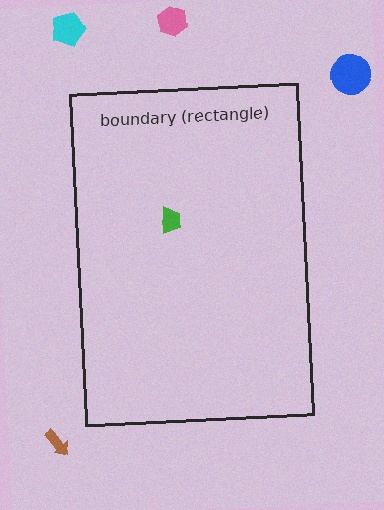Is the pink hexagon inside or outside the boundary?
Outside.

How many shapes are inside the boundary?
1 inside, 4 outside.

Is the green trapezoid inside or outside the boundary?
Inside.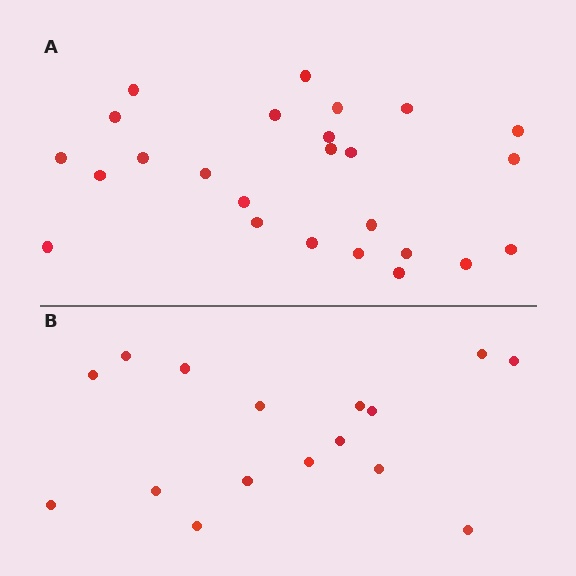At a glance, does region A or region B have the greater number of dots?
Region A (the top region) has more dots.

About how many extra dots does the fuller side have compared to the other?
Region A has roughly 8 or so more dots than region B.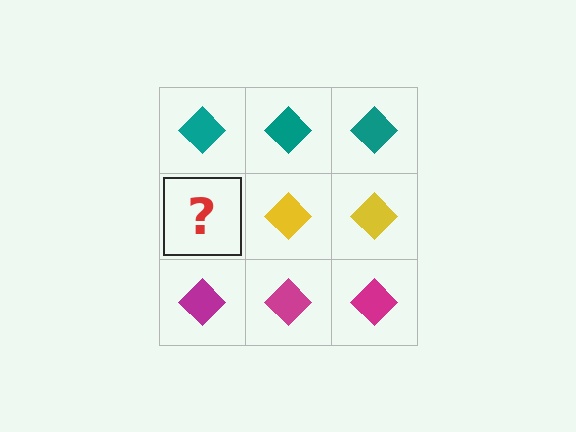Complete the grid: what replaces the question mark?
The question mark should be replaced with a yellow diamond.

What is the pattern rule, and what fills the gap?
The rule is that each row has a consistent color. The gap should be filled with a yellow diamond.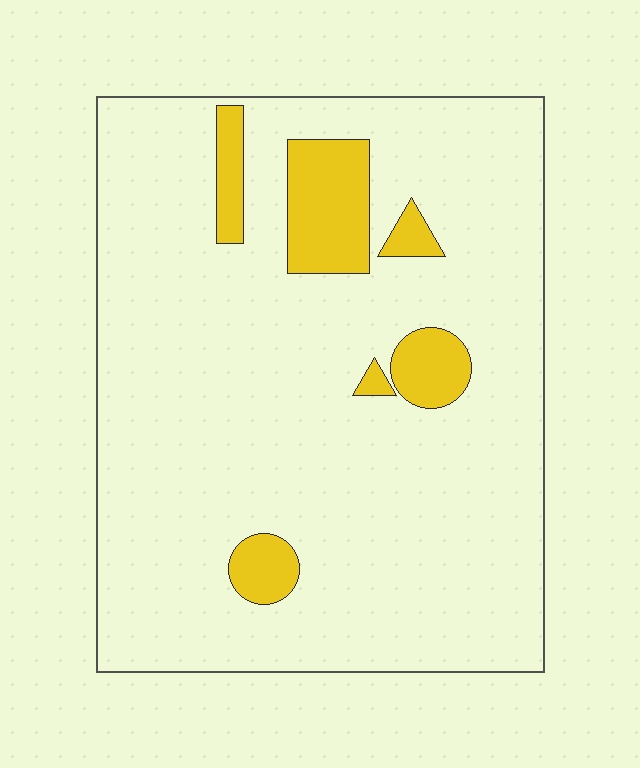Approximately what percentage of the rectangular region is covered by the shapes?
Approximately 10%.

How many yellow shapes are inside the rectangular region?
6.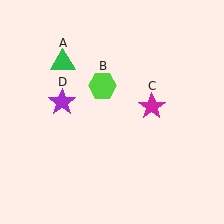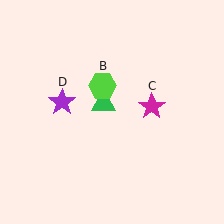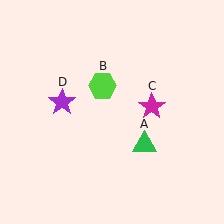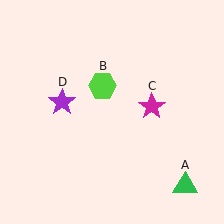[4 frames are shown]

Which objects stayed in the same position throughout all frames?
Lime hexagon (object B) and magenta star (object C) and purple star (object D) remained stationary.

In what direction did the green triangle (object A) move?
The green triangle (object A) moved down and to the right.